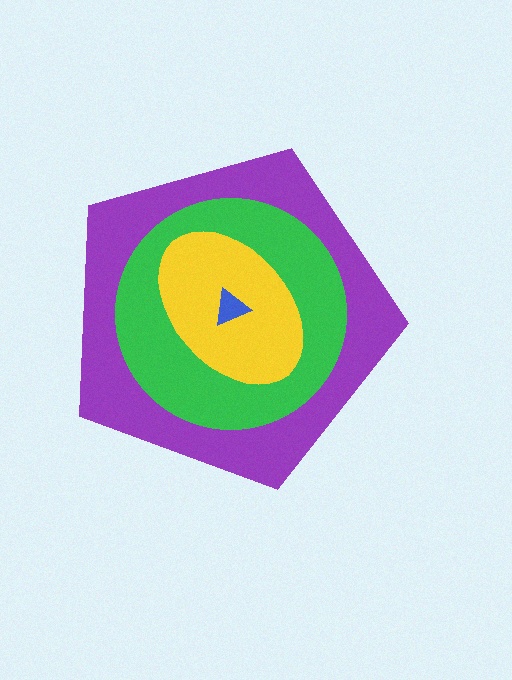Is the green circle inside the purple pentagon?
Yes.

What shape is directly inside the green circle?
The yellow ellipse.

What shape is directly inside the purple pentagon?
The green circle.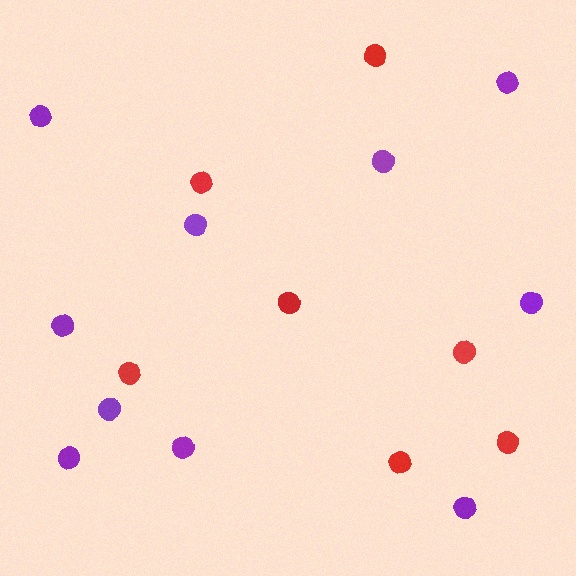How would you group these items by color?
There are 2 groups: one group of red circles (7) and one group of purple circles (10).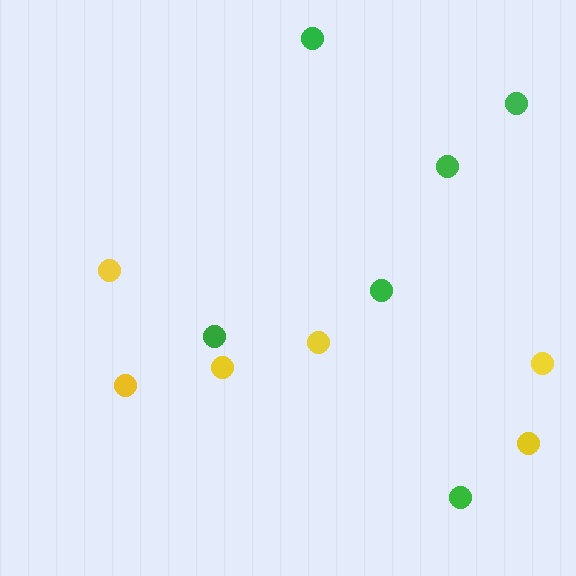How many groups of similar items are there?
There are 2 groups: one group of yellow circles (6) and one group of green circles (6).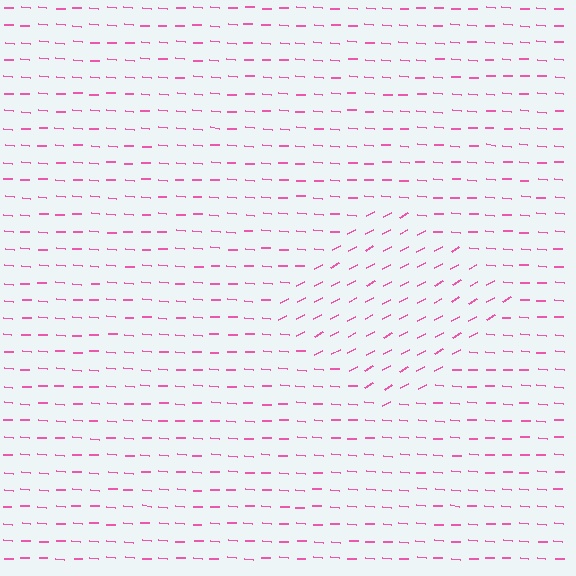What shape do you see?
I see a diamond.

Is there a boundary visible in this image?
Yes, there is a texture boundary formed by a change in line orientation.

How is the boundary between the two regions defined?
The boundary is defined purely by a change in line orientation (approximately 32 degrees difference). All lines are the same color and thickness.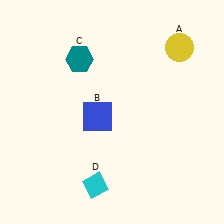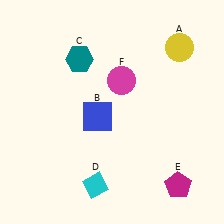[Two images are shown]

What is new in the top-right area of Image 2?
A magenta circle (F) was added in the top-right area of Image 2.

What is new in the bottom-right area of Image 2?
A magenta pentagon (E) was added in the bottom-right area of Image 2.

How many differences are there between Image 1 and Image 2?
There are 2 differences between the two images.